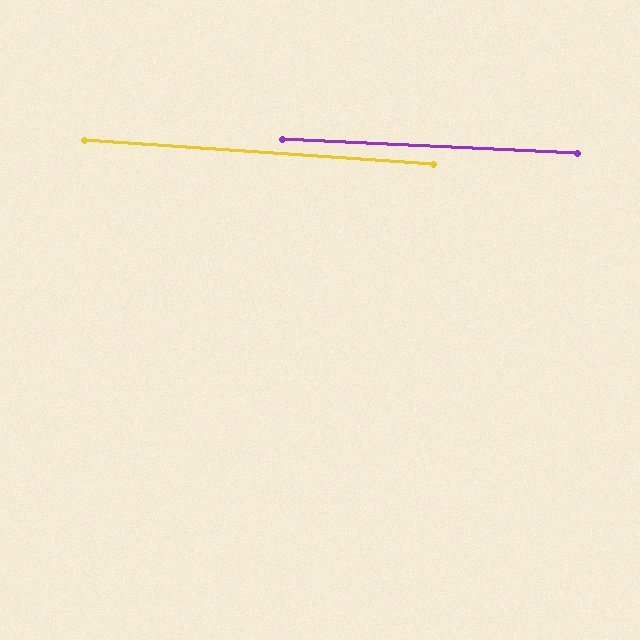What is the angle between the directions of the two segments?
Approximately 1 degree.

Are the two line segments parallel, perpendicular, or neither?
Parallel — their directions differ by only 1.4°.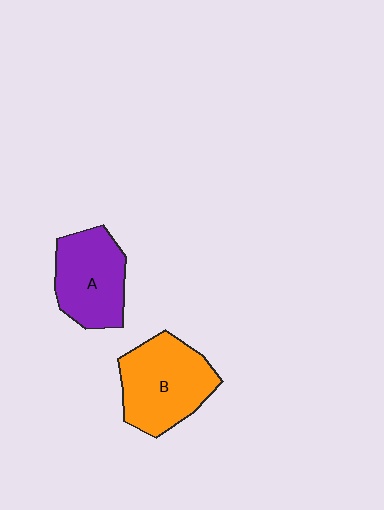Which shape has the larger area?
Shape B (orange).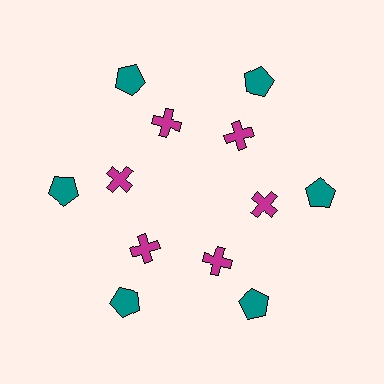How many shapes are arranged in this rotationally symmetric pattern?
There are 12 shapes, arranged in 6 groups of 2.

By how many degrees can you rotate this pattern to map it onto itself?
The pattern maps onto itself every 60 degrees of rotation.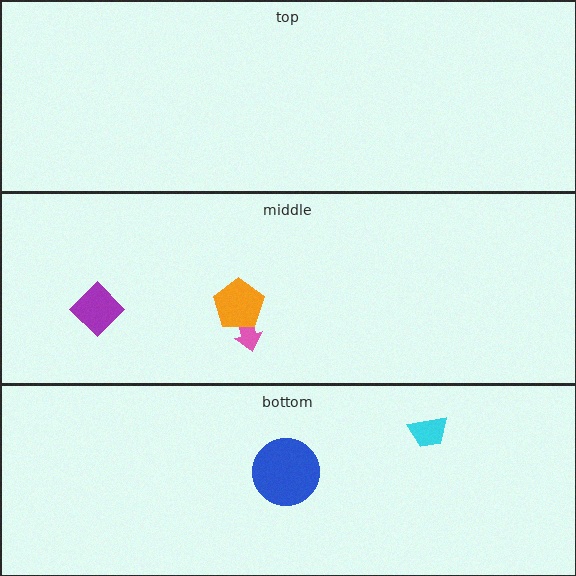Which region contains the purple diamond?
The middle region.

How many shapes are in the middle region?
3.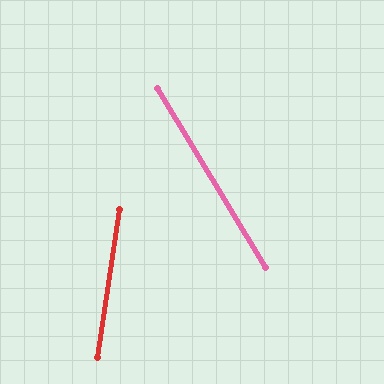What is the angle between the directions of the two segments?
Approximately 40 degrees.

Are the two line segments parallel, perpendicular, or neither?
Neither parallel nor perpendicular — they differ by about 40°.